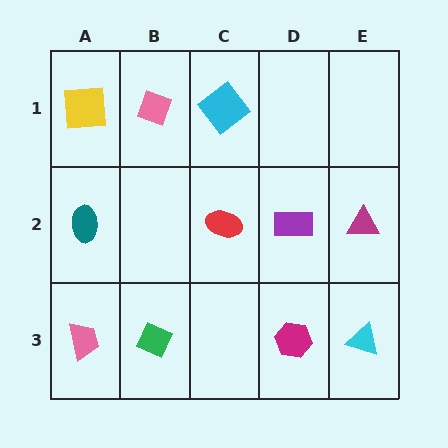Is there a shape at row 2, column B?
No, that cell is empty.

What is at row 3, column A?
A pink trapezoid.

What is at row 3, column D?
A magenta hexagon.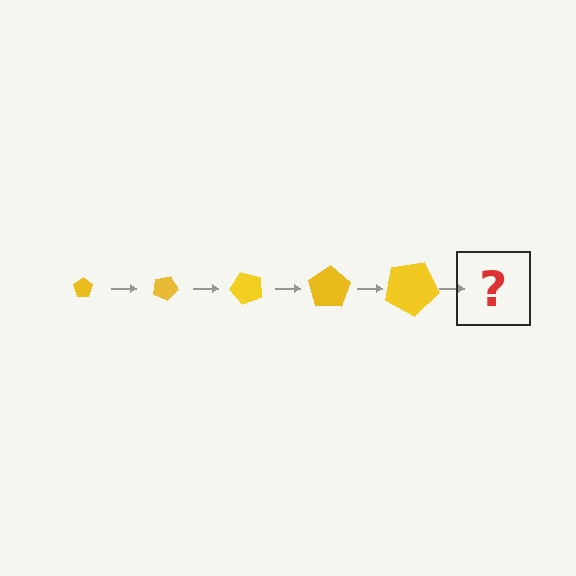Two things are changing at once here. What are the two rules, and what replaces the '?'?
The two rules are that the pentagon grows larger each step and it rotates 25 degrees each step. The '?' should be a pentagon, larger than the previous one and rotated 125 degrees from the start.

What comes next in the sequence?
The next element should be a pentagon, larger than the previous one and rotated 125 degrees from the start.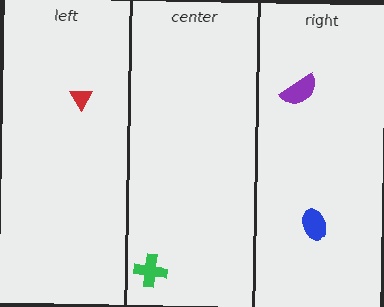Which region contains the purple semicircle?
The right region.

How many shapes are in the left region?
1.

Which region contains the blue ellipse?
The right region.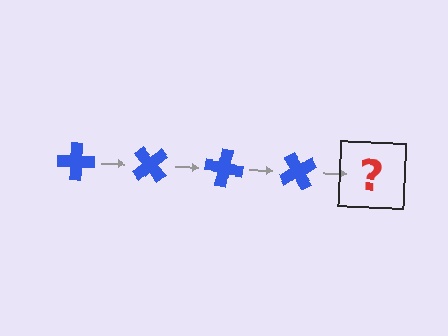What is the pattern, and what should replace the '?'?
The pattern is that the cross rotates 50 degrees each step. The '?' should be a blue cross rotated 200 degrees.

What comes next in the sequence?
The next element should be a blue cross rotated 200 degrees.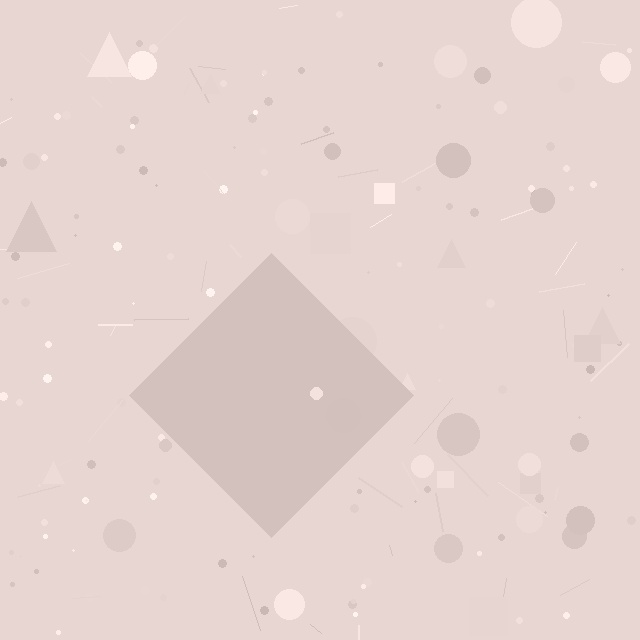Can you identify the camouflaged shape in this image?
The camouflaged shape is a diamond.